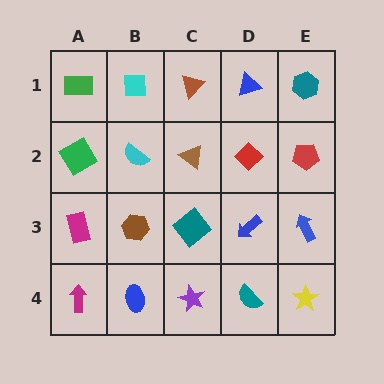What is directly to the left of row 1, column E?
A blue triangle.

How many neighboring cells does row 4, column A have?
2.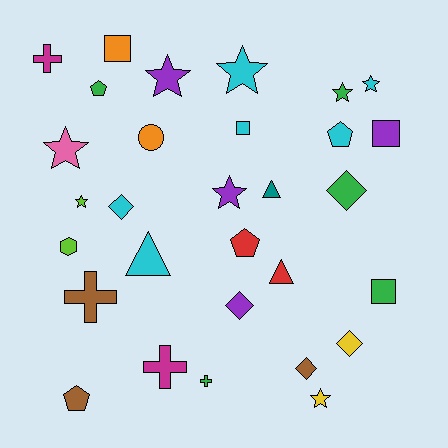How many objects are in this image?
There are 30 objects.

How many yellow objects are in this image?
There are 2 yellow objects.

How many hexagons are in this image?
There is 1 hexagon.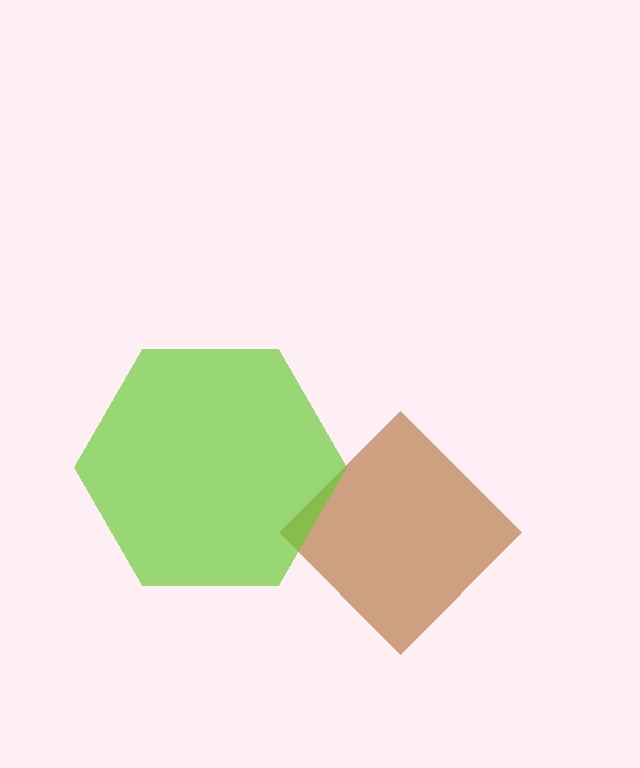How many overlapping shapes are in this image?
There are 2 overlapping shapes in the image.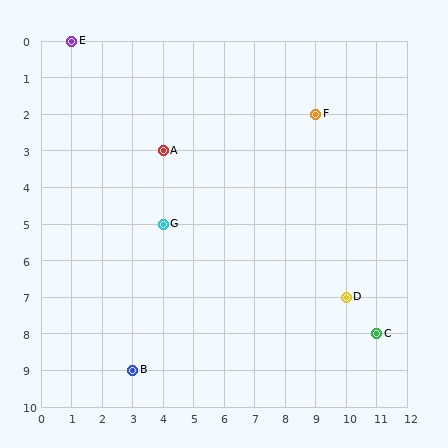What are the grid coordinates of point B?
Point B is at grid coordinates (3, 9).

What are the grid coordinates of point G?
Point G is at grid coordinates (4, 5).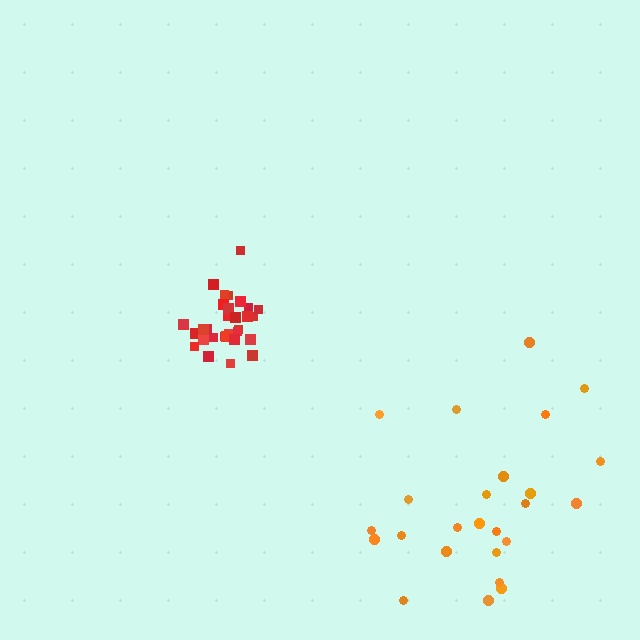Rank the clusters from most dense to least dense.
red, orange.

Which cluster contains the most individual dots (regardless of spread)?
Red (30).